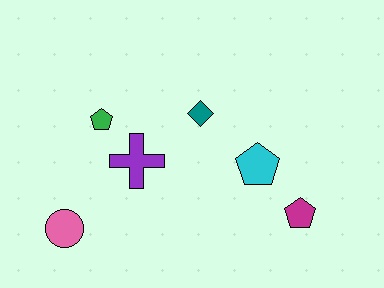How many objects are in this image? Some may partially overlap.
There are 6 objects.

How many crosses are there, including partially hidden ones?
There is 1 cross.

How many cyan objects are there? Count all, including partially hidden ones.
There is 1 cyan object.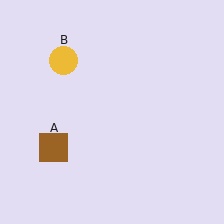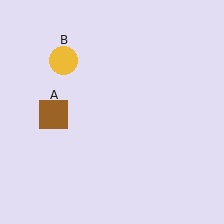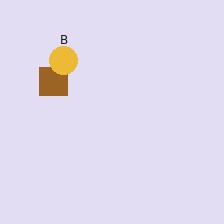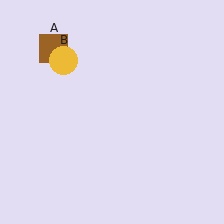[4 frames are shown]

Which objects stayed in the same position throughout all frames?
Yellow circle (object B) remained stationary.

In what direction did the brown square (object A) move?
The brown square (object A) moved up.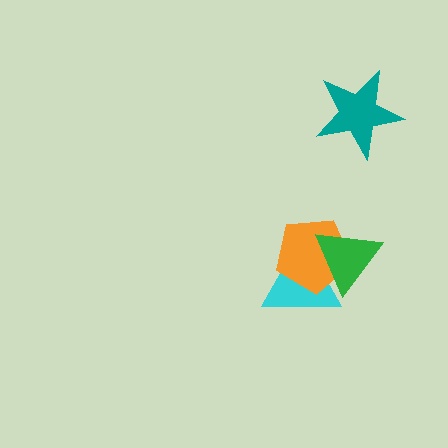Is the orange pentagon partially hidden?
Yes, it is partially covered by another shape.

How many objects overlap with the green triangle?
2 objects overlap with the green triangle.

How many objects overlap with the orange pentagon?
2 objects overlap with the orange pentagon.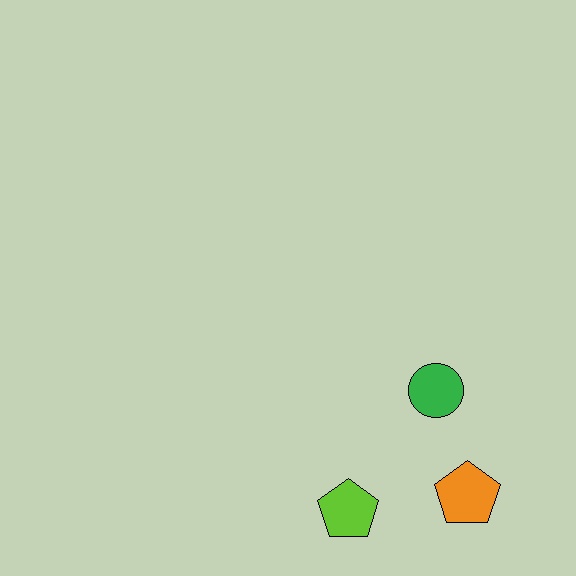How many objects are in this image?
There are 3 objects.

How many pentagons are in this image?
There are 2 pentagons.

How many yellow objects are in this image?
There are no yellow objects.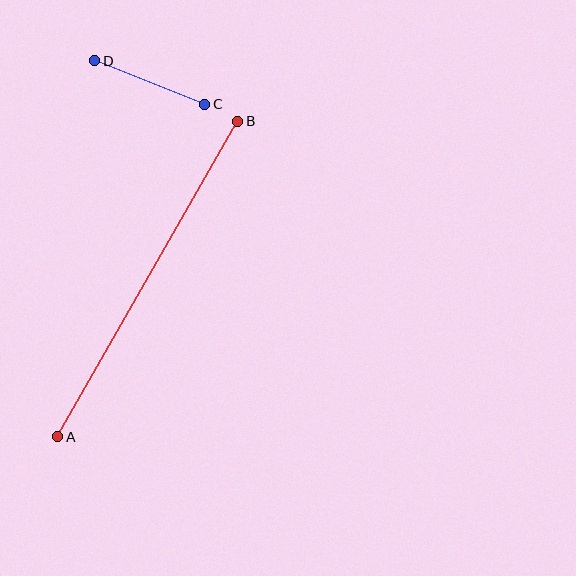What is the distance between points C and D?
The distance is approximately 118 pixels.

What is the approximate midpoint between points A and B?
The midpoint is at approximately (148, 279) pixels.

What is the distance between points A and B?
The distance is approximately 364 pixels.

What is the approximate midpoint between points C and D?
The midpoint is at approximately (150, 82) pixels.